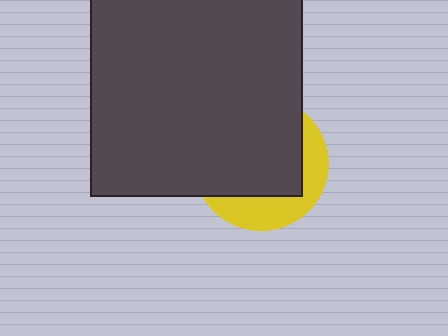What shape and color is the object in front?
The object in front is a dark gray rectangle.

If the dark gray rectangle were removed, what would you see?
You would see the complete yellow circle.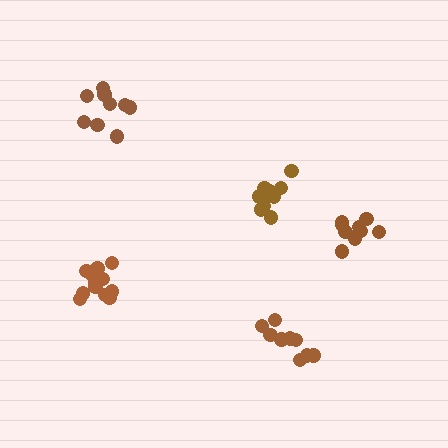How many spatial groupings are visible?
There are 5 spatial groupings.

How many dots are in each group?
Group 1: 9 dots, Group 2: 11 dots, Group 3: 9 dots, Group 4: 12 dots, Group 5: 9 dots (50 total).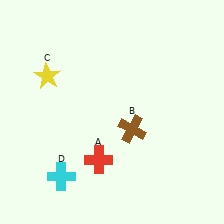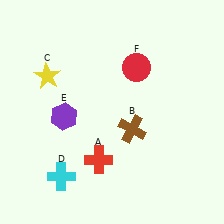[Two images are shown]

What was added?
A purple hexagon (E), a red circle (F) were added in Image 2.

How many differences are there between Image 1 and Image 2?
There are 2 differences between the two images.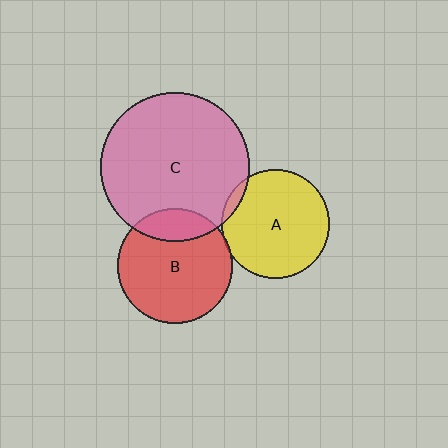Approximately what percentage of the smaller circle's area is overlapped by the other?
Approximately 5%.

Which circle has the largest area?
Circle C (pink).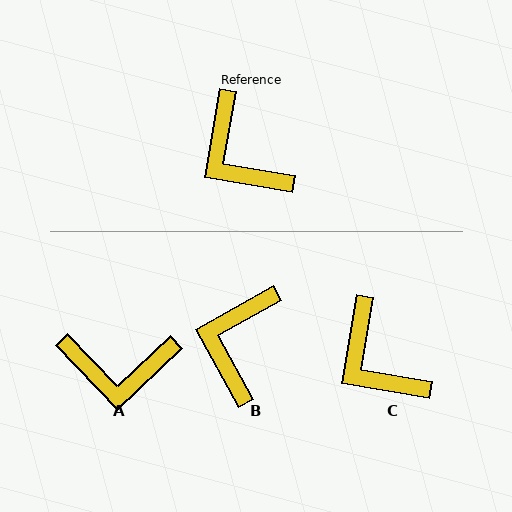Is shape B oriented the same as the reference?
No, it is off by about 51 degrees.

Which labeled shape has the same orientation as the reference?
C.